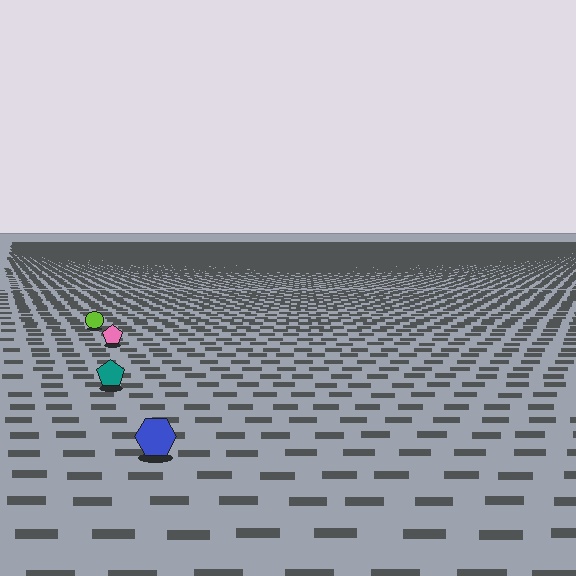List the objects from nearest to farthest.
From nearest to farthest: the blue hexagon, the teal pentagon, the pink pentagon, the lime circle.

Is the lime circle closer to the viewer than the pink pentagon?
No. The pink pentagon is closer — you can tell from the texture gradient: the ground texture is coarser near it.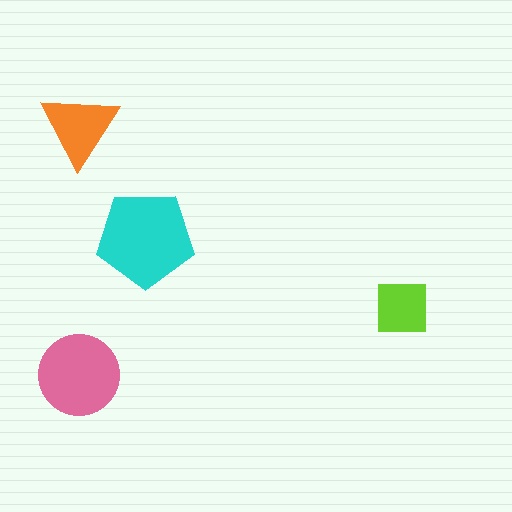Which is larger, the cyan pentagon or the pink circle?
The cyan pentagon.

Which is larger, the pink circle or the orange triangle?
The pink circle.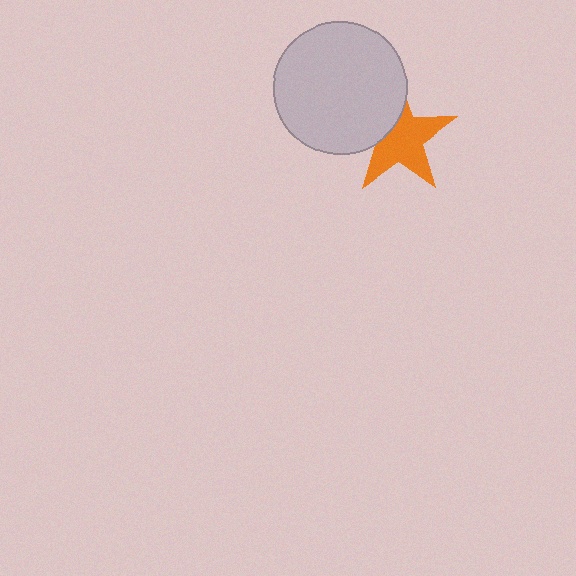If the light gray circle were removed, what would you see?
You would see the complete orange star.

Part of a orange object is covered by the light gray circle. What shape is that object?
It is a star.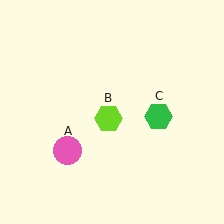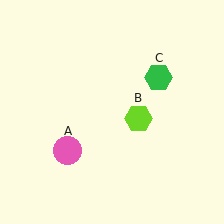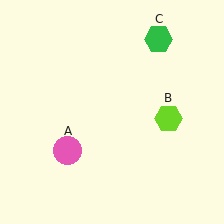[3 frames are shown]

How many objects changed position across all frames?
2 objects changed position: lime hexagon (object B), green hexagon (object C).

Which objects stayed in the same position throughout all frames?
Pink circle (object A) remained stationary.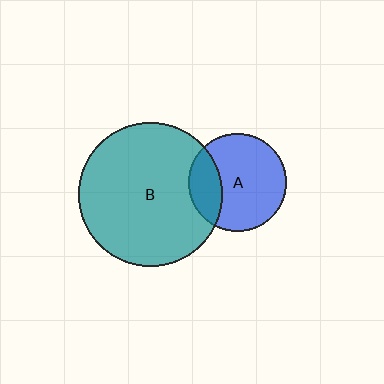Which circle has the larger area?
Circle B (teal).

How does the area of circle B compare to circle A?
Approximately 2.1 times.